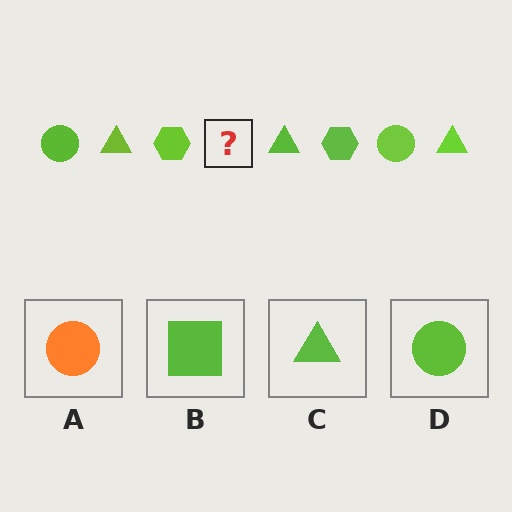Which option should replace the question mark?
Option D.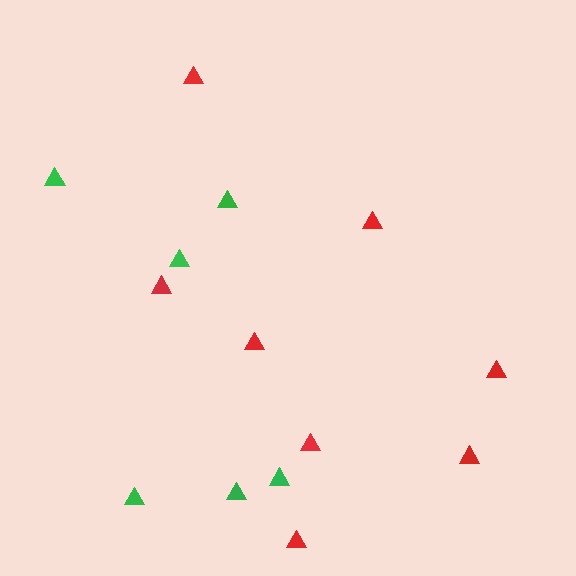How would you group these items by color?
There are 2 groups: one group of red triangles (8) and one group of green triangles (6).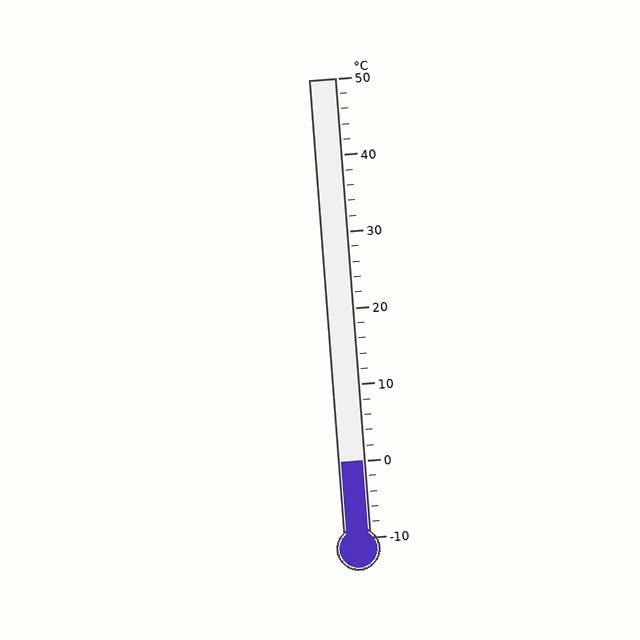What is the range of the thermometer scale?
The thermometer scale ranges from -10°C to 50°C.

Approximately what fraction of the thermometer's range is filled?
The thermometer is filled to approximately 15% of its range.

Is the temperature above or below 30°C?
The temperature is below 30°C.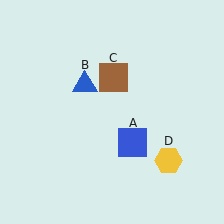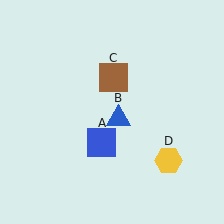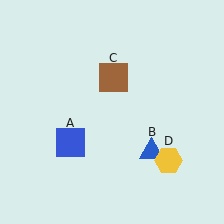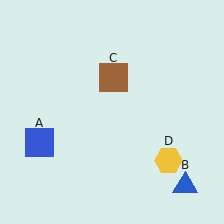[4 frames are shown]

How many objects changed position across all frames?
2 objects changed position: blue square (object A), blue triangle (object B).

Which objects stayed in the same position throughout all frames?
Brown square (object C) and yellow hexagon (object D) remained stationary.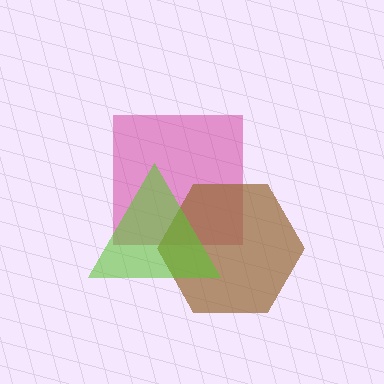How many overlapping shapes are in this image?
There are 3 overlapping shapes in the image.